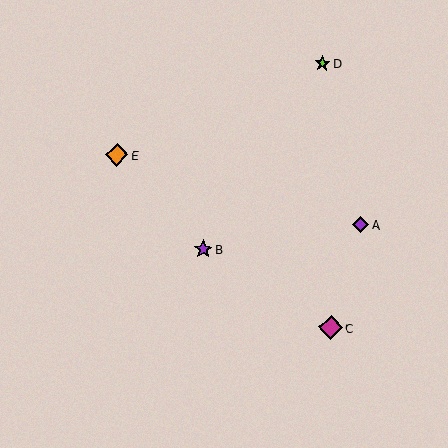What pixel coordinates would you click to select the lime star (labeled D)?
Click at (322, 64) to select the lime star D.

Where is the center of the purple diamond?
The center of the purple diamond is at (361, 225).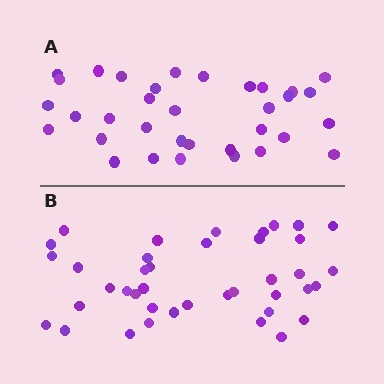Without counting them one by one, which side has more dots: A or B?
Region B (the bottom region) has more dots.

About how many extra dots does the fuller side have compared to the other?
Region B has about 6 more dots than region A.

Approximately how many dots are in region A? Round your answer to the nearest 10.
About 30 dots. (The exact count is 34, which rounds to 30.)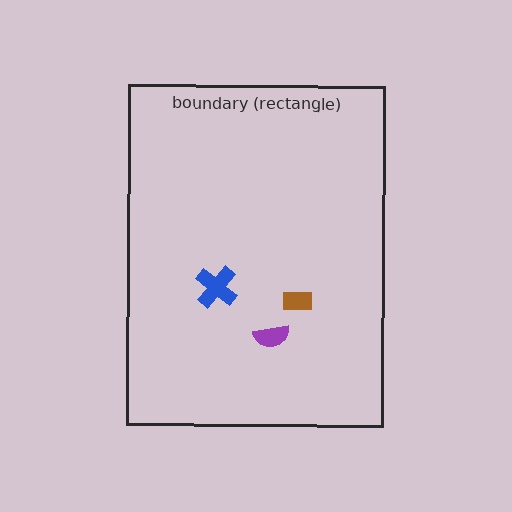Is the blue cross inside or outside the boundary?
Inside.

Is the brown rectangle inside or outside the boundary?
Inside.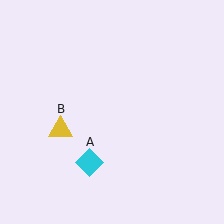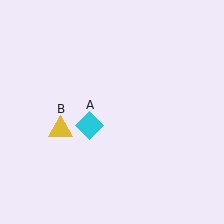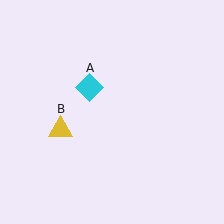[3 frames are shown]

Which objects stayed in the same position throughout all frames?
Yellow triangle (object B) remained stationary.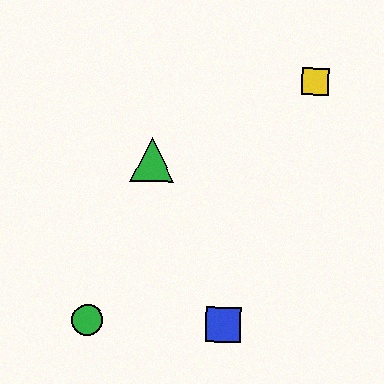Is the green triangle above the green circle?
Yes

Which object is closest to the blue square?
The green circle is closest to the blue square.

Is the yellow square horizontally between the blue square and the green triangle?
No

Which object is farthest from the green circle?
The yellow square is farthest from the green circle.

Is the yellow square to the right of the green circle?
Yes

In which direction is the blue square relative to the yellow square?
The blue square is below the yellow square.